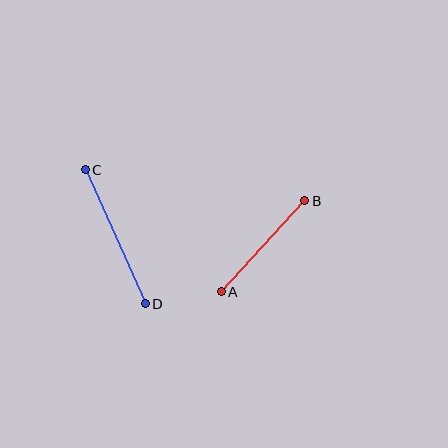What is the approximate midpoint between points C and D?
The midpoint is at approximately (115, 237) pixels.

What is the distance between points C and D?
The distance is approximately 147 pixels.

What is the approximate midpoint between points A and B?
The midpoint is at approximately (263, 246) pixels.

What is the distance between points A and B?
The distance is approximately 124 pixels.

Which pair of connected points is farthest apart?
Points C and D are farthest apart.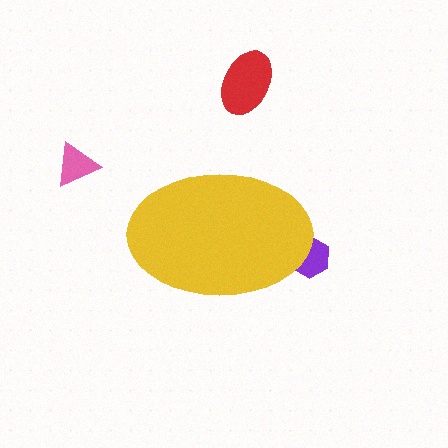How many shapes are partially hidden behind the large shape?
1 shape is partially hidden.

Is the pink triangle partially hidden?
No, the pink triangle is fully visible.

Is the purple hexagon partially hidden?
Yes, the purple hexagon is partially hidden behind the yellow ellipse.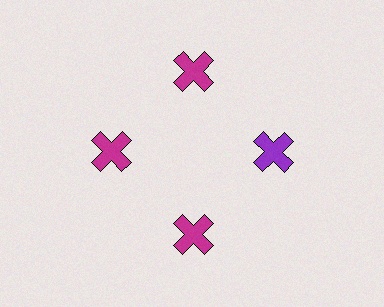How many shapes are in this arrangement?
There are 4 shapes arranged in a ring pattern.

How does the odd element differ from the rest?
It has a different color: purple instead of magenta.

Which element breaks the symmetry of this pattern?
The purple cross at roughly the 3 o'clock position breaks the symmetry. All other shapes are magenta crosses.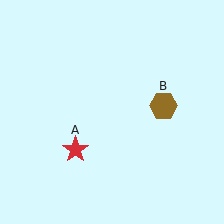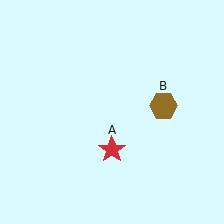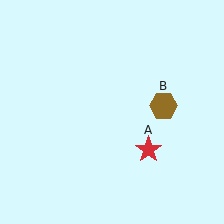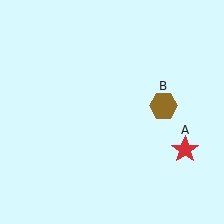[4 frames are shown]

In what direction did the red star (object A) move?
The red star (object A) moved right.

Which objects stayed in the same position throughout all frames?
Brown hexagon (object B) remained stationary.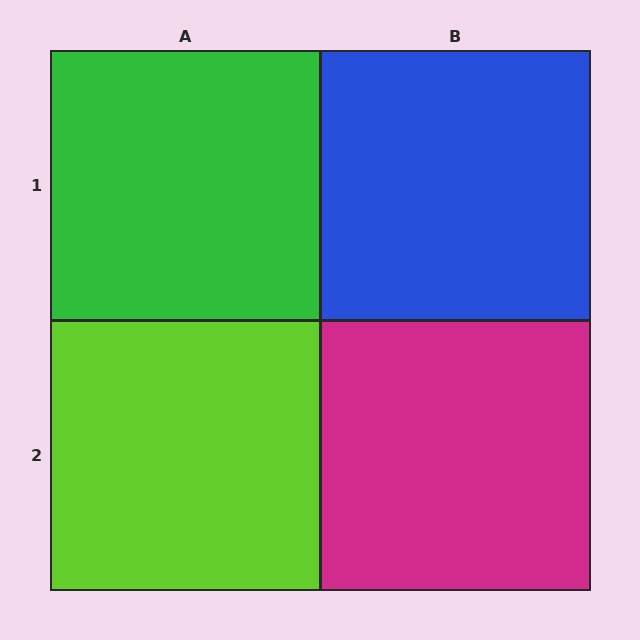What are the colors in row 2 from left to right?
Lime, magenta.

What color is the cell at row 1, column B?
Blue.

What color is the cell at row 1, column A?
Green.